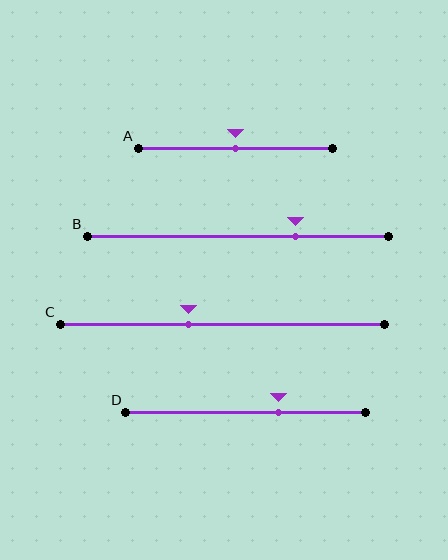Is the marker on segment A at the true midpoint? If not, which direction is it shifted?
Yes, the marker on segment A is at the true midpoint.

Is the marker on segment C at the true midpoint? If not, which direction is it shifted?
No, the marker on segment C is shifted to the left by about 10% of the segment length.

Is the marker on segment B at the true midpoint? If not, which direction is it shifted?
No, the marker on segment B is shifted to the right by about 19% of the segment length.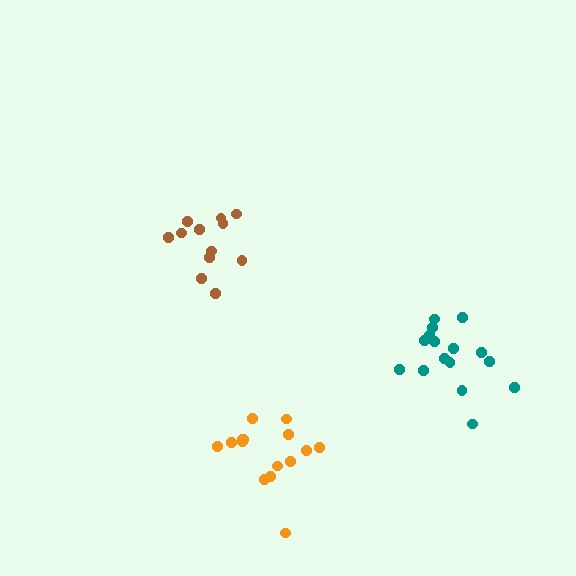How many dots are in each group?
Group 1: 15 dots, Group 2: 12 dots, Group 3: 16 dots (43 total).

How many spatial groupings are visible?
There are 3 spatial groupings.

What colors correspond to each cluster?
The clusters are colored: orange, brown, teal.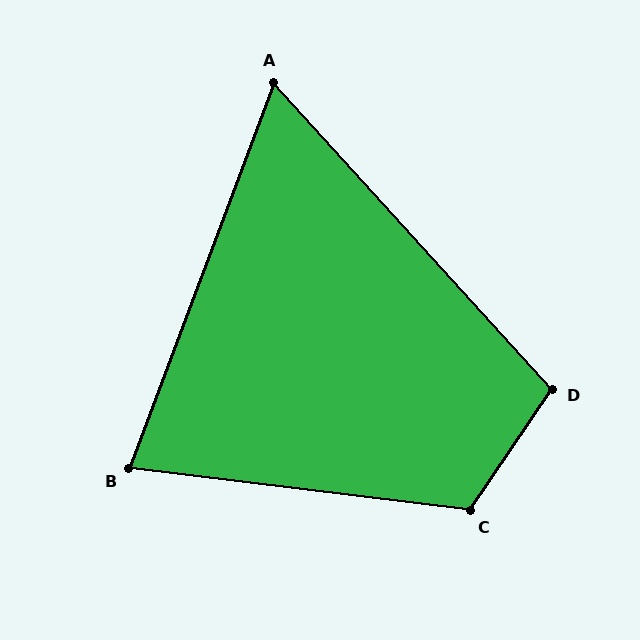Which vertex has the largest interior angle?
C, at approximately 117 degrees.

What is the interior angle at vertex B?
Approximately 76 degrees (acute).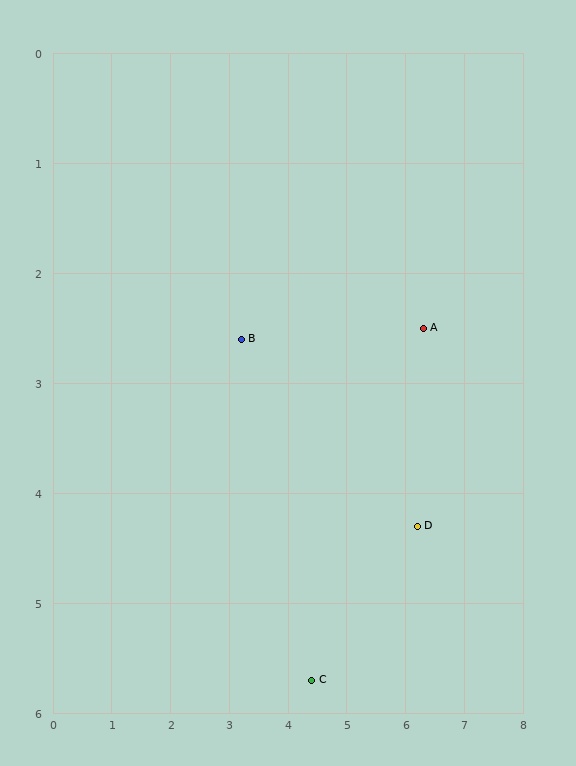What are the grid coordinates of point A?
Point A is at approximately (6.3, 2.5).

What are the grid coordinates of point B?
Point B is at approximately (3.2, 2.6).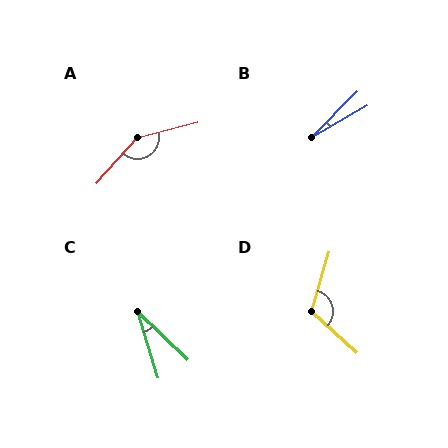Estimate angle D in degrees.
Approximately 116 degrees.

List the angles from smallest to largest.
B (16°), C (29°), D (116°), A (146°).